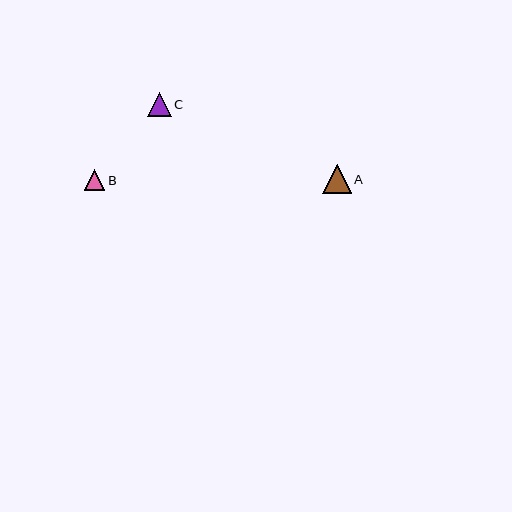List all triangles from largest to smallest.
From largest to smallest: A, C, B.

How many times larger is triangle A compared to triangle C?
Triangle A is approximately 1.2 times the size of triangle C.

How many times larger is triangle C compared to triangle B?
Triangle C is approximately 1.1 times the size of triangle B.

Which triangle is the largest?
Triangle A is the largest with a size of approximately 29 pixels.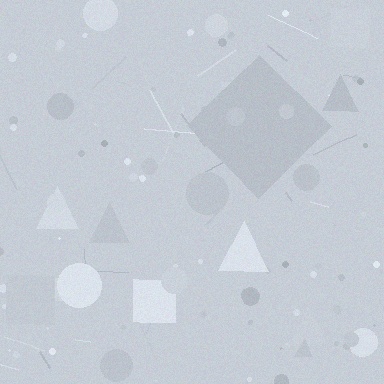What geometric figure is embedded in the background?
A diamond is embedded in the background.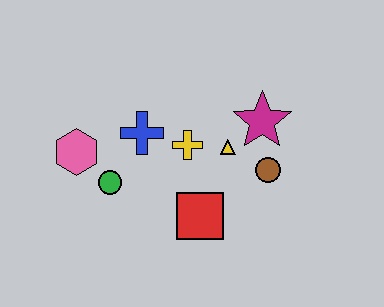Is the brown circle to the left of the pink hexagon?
No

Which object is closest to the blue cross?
The yellow cross is closest to the blue cross.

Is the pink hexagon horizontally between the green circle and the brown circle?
No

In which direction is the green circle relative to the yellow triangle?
The green circle is to the left of the yellow triangle.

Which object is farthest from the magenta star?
The pink hexagon is farthest from the magenta star.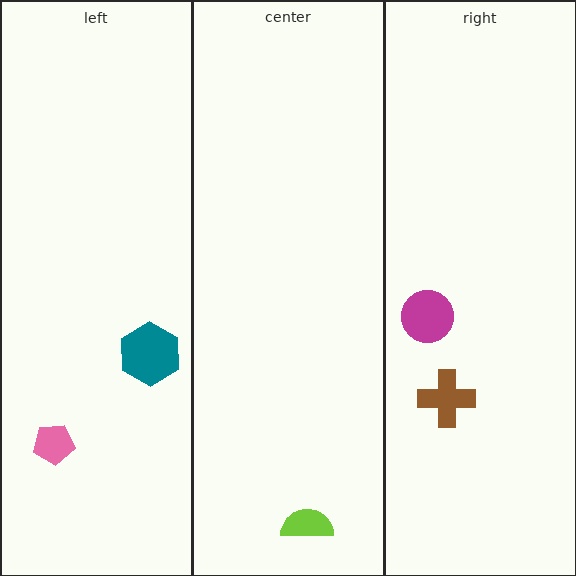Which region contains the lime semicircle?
The center region.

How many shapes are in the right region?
2.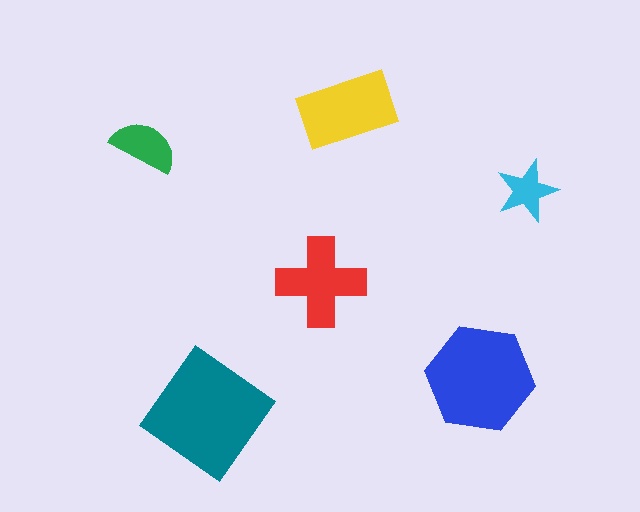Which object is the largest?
The teal diamond.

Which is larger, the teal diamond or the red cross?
The teal diamond.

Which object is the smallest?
The cyan star.